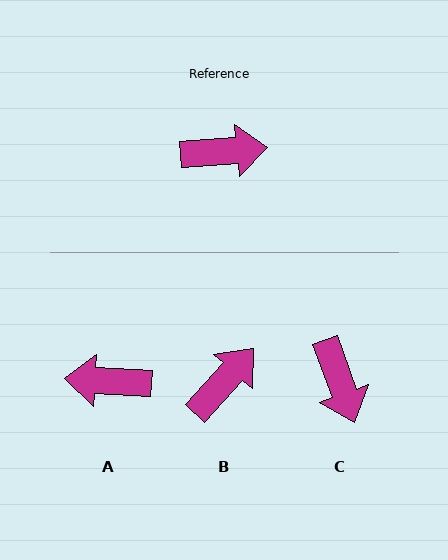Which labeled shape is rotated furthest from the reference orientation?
A, about 172 degrees away.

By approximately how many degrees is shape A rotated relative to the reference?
Approximately 172 degrees counter-clockwise.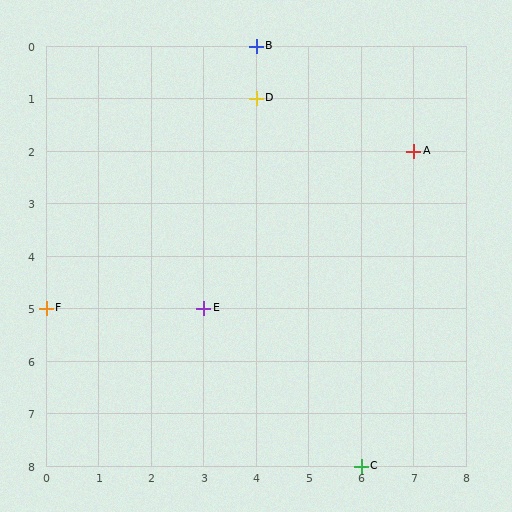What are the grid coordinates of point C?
Point C is at grid coordinates (6, 8).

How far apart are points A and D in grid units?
Points A and D are 3 columns and 1 row apart (about 3.2 grid units diagonally).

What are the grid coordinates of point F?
Point F is at grid coordinates (0, 5).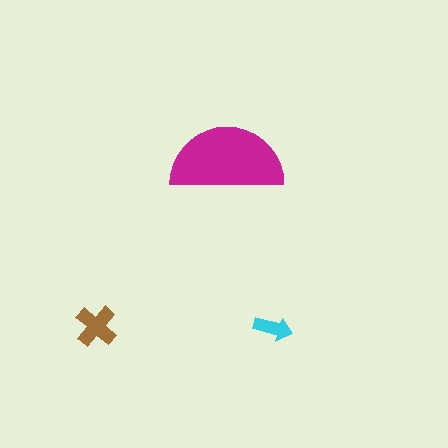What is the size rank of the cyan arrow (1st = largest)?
3rd.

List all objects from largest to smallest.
The magenta semicircle, the brown cross, the cyan arrow.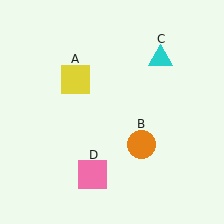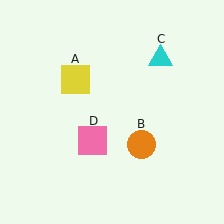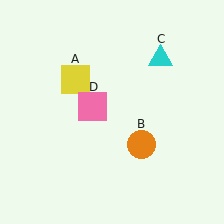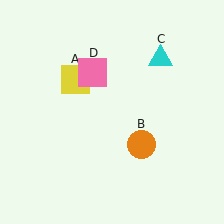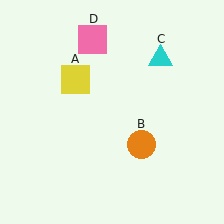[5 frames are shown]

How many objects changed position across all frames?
1 object changed position: pink square (object D).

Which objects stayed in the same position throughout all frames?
Yellow square (object A) and orange circle (object B) and cyan triangle (object C) remained stationary.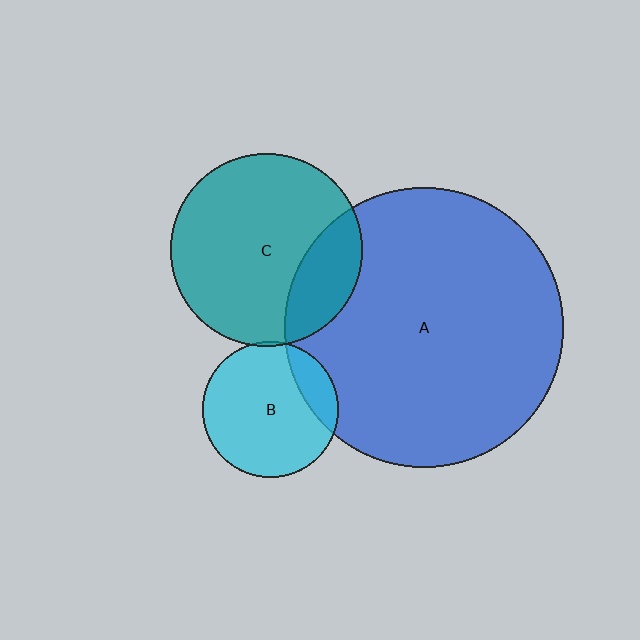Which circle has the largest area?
Circle A (blue).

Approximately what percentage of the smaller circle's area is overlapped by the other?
Approximately 20%.